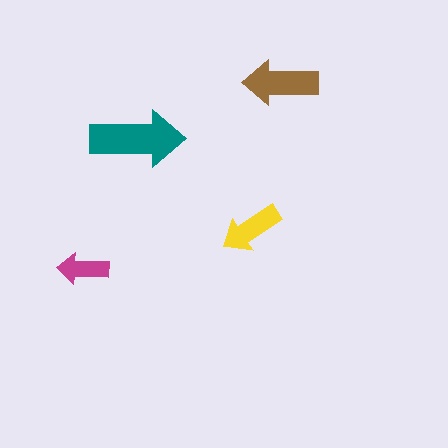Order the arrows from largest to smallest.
the teal one, the brown one, the yellow one, the magenta one.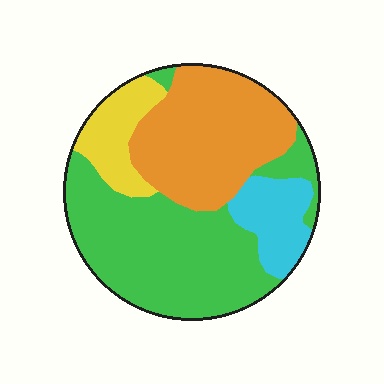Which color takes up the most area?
Green, at roughly 45%.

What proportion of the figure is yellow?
Yellow covers about 10% of the figure.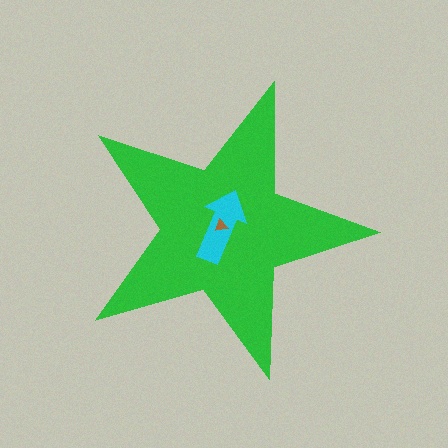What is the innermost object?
The brown triangle.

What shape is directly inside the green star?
The cyan arrow.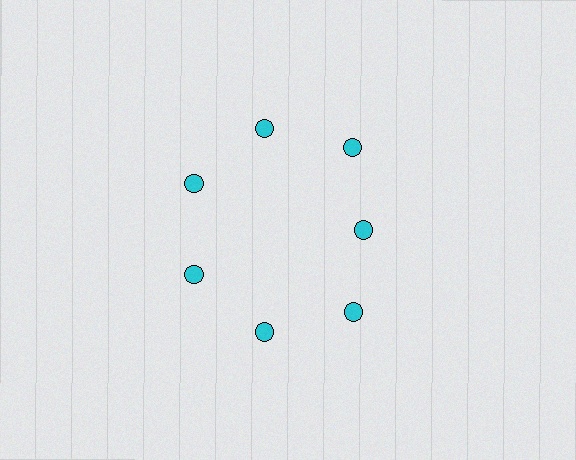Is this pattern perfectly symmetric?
No. The 7 cyan circles are arranged in a ring, but one element near the 3 o'clock position is pulled inward toward the center, breaking the 7-fold rotational symmetry.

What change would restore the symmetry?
The symmetry would be restored by moving it outward, back onto the ring so that all 7 circles sit at equal angles and equal distance from the center.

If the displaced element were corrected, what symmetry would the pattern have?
It would have 7-fold rotational symmetry — the pattern would map onto itself every 51 degrees.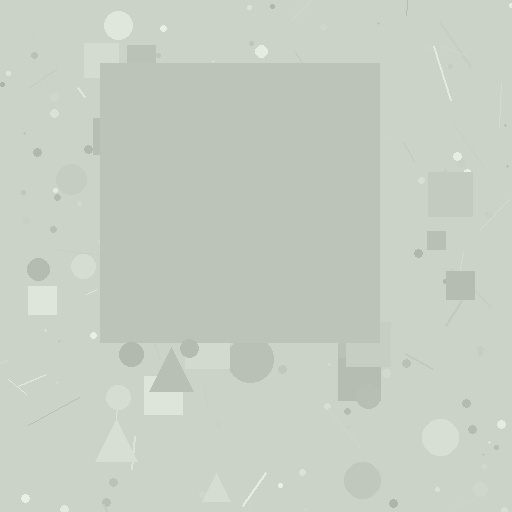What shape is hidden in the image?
A square is hidden in the image.